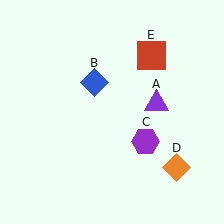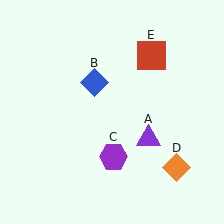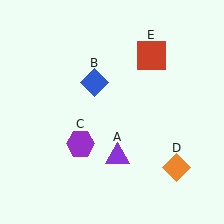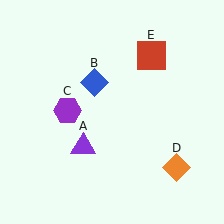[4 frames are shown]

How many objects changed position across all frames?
2 objects changed position: purple triangle (object A), purple hexagon (object C).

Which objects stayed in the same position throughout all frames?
Blue diamond (object B) and orange diamond (object D) and red square (object E) remained stationary.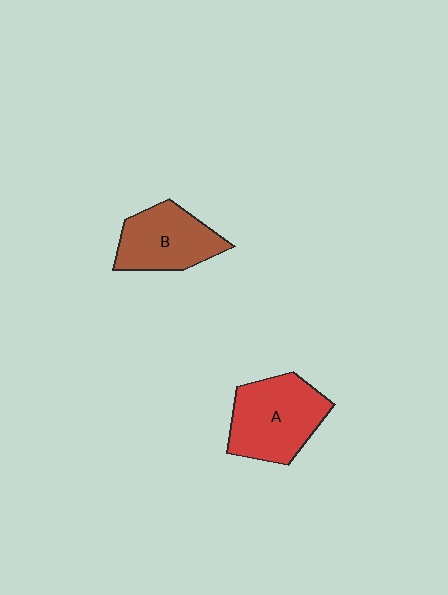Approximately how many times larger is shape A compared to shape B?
Approximately 1.2 times.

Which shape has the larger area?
Shape A (red).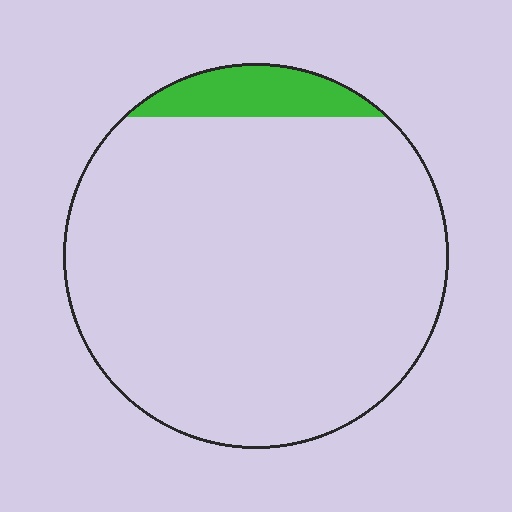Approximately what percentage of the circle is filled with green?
Approximately 10%.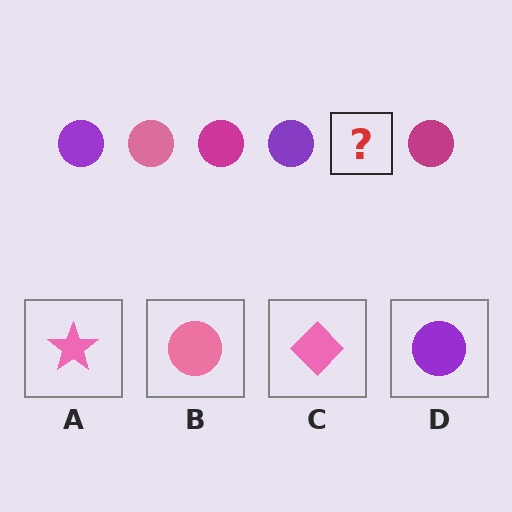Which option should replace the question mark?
Option B.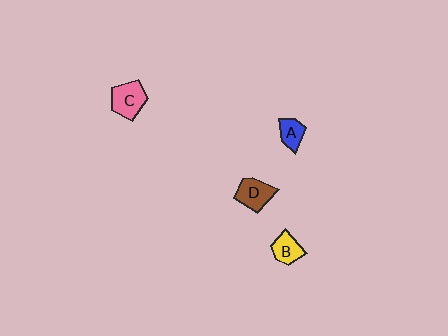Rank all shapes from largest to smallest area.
From largest to smallest: C (pink), D (brown), B (yellow), A (blue).